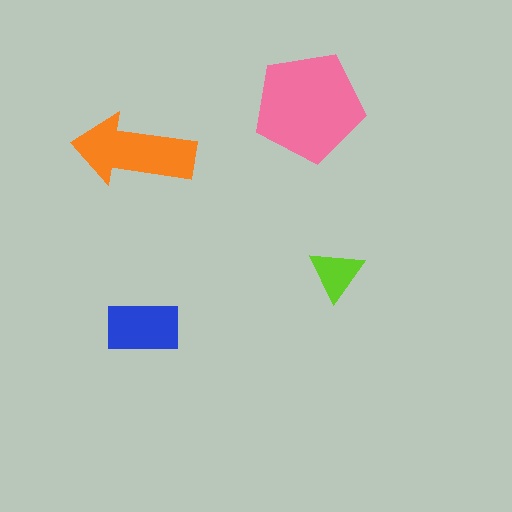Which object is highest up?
The pink pentagon is topmost.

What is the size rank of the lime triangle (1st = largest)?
4th.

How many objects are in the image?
There are 4 objects in the image.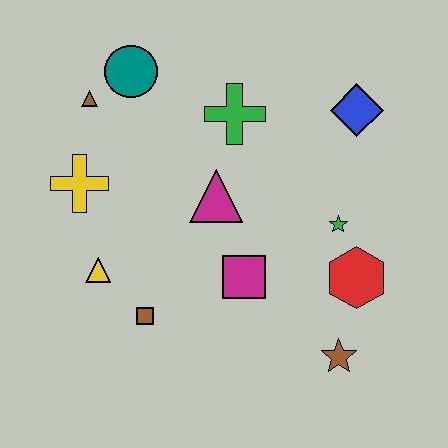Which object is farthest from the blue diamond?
The yellow triangle is farthest from the blue diamond.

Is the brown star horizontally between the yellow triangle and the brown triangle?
No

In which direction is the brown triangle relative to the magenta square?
The brown triangle is above the magenta square.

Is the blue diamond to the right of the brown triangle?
Yes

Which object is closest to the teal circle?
The brown triangle is closest to the teal circle.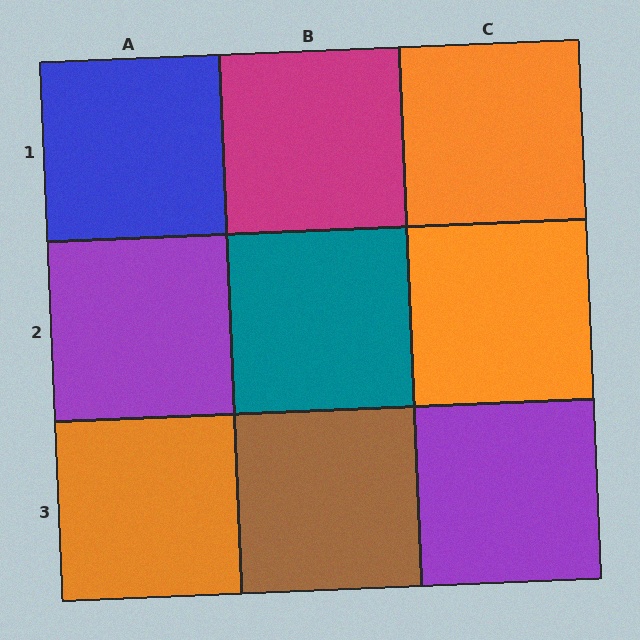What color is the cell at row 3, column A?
Orange.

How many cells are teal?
1 cell is teal.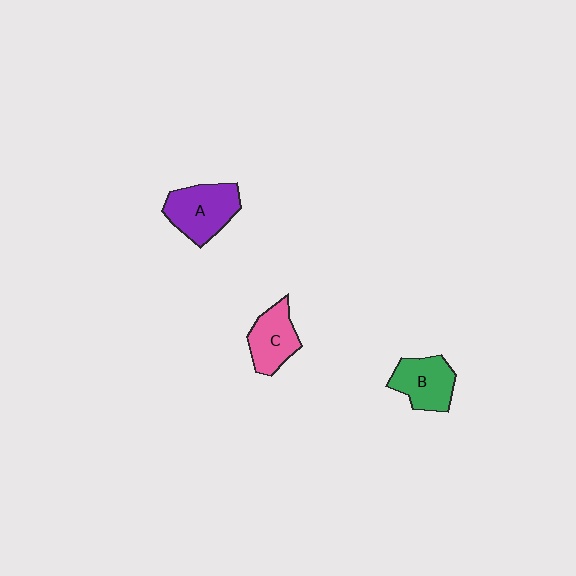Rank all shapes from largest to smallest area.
From largest to smallest: A (purple), B (green), C (pink).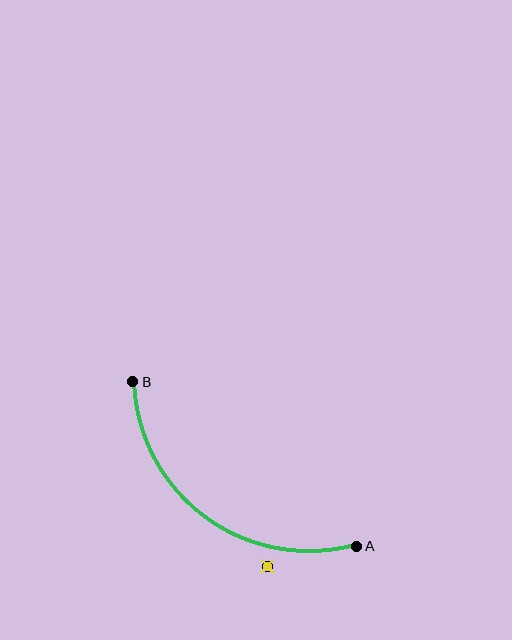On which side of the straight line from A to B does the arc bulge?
The arc bulges below and to the left of the straight line connecting A and B.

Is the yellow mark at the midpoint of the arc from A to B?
No — the yellow mark does not lie on the arc at all. It sits slightly outside the curve.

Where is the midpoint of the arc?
The arc midpoint is the point on the curve farthest from the straight line joining A and B. It sits below and to the left of that line.